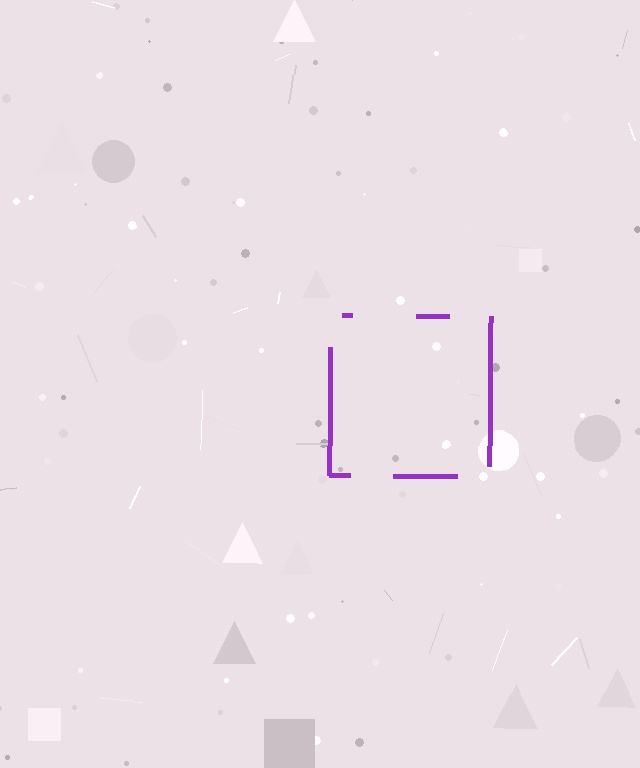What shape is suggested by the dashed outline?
The dashed outline suggests a square.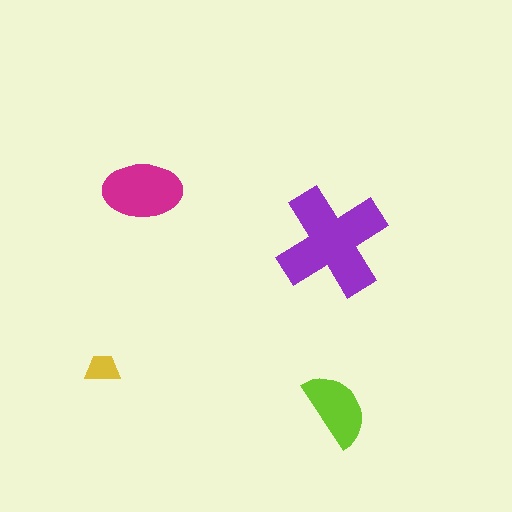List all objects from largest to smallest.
The purple cross, the magenta ellipse, the lime semicircle, the yellow trapezoid.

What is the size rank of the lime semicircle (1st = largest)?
3rd.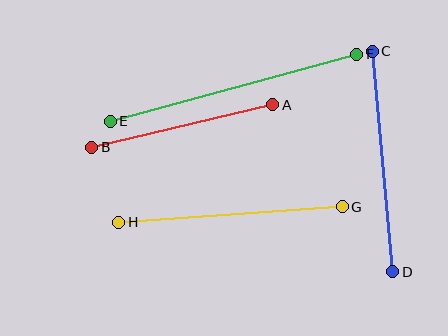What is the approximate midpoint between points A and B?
The midpoint is at approximately (182, 126) pixels.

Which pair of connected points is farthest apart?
Points E and F are farthest apart.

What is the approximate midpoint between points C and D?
The midpoint is at approximately (383, 162) pixels.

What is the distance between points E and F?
The distance is approximately 255 pixels.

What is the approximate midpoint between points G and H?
The midpoint is at approximately (231, 214) pixels.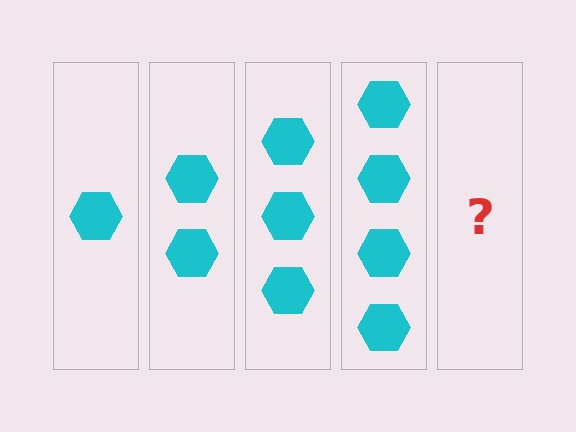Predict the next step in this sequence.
The next step is 5 hexagons.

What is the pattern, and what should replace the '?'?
The pattern is that each step adds one more hexagon. The '?' should be 5 hexagons.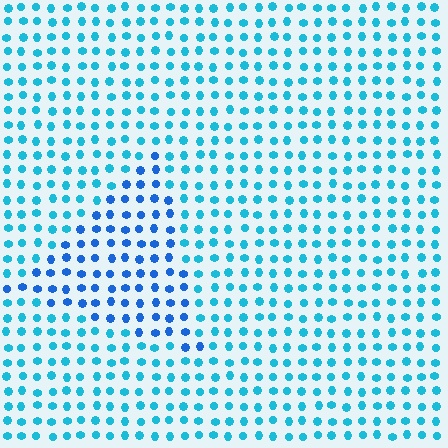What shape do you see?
I see a triangle.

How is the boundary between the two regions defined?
The boundary is defined purely by a slight shift in hue (about 27 degrees). Spacing, size, and orientation are identical on both sides.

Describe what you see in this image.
The image is filled with small cyan elements in a uniform arrangement. A triangle-shaped region is visible where the elements are tinted to a slightly different hue, forming a subtle color boundary.